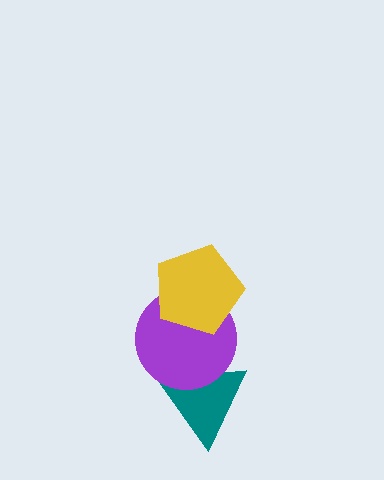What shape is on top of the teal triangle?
The purple circle is on top of the teal triangle.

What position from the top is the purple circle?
The purple circle is 2nd from the top.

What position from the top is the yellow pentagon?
The yellow pentagon is 1st from the top.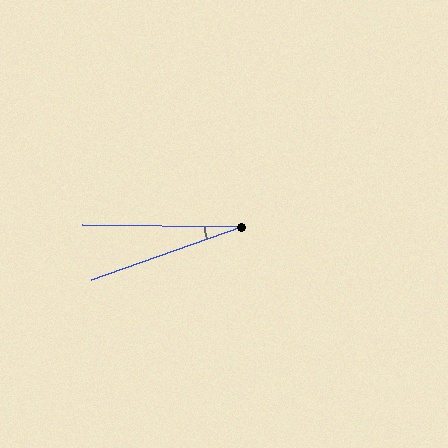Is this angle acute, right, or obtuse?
It is acute.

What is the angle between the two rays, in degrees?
Approximately 20 degrees.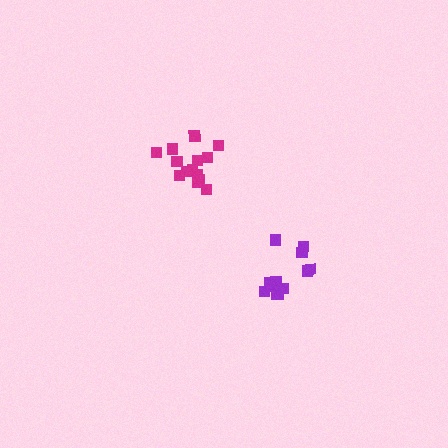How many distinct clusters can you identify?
There are 2 distinct clusters.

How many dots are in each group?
Group 1: 14 dots, Group 2: 12 dots (26 total).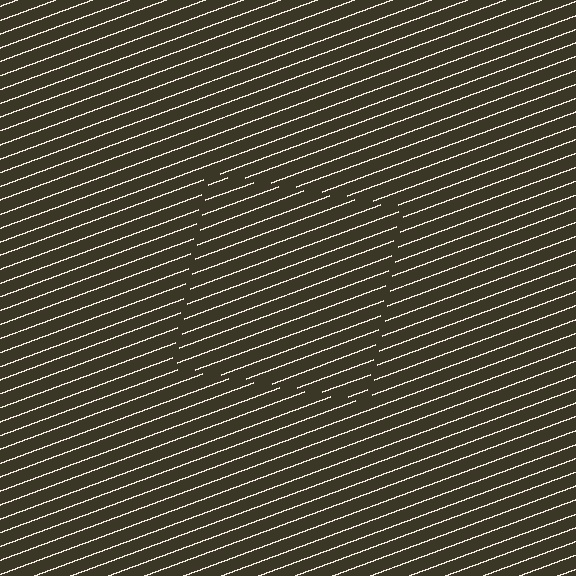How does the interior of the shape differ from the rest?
The interior of the shape contains the same grating, shifted by half a period — the contour is defined by the phase discontinuity where line-ends from the inner and outer gratings abut.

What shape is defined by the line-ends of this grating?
An illusory square. The interior of the shape contains the same grating, shifted by half a period — the contour is defined by the phase discontinuity where line-ends from the inner and outer gratings abut.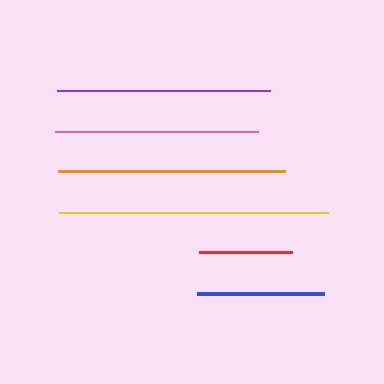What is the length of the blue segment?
The blue segment is approximately 128 pixels long.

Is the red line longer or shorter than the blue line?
The blue line is longer than the red line.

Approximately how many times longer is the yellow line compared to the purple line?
The yellow line is approximately 1.3 times the length of the purple line.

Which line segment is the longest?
The yellow line is the longest at approximately 269 pixels.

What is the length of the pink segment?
The pink segment is approximately 203 pixels long.